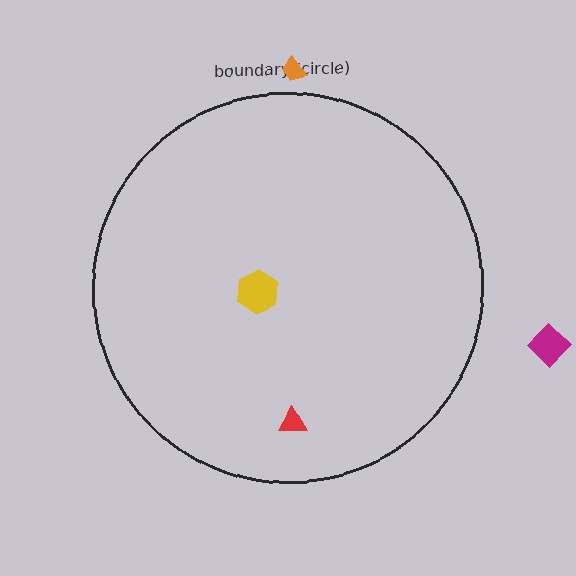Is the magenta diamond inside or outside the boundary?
Outside.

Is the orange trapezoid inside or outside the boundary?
Outside.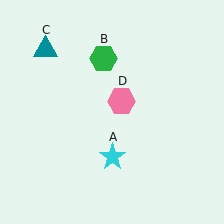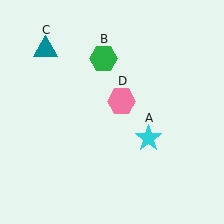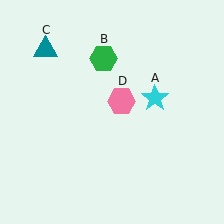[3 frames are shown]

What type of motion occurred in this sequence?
The cyan star (object A) rotated counterclockwise around the center of the scene.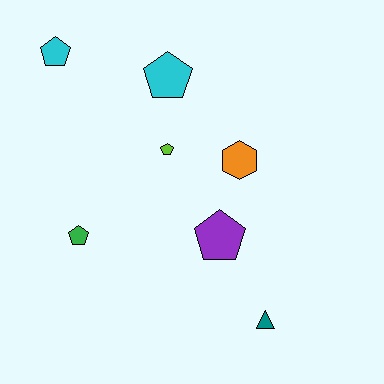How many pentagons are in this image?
There are 5 pentagons.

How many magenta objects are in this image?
There are no magenta objects.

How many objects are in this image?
There are 7 objects.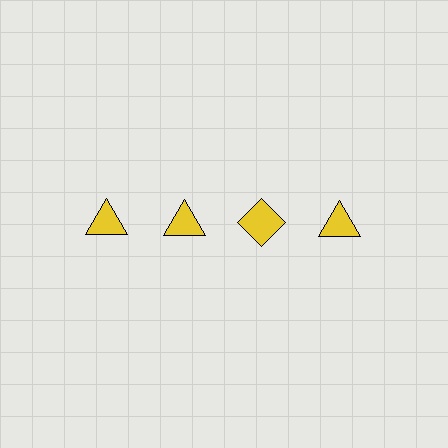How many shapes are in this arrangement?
There are 4 shapes arranged in a grid pattern.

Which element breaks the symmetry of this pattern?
The yellow diamond in the top row, center column breaks the symmetry. All other shapes are yellow triangles.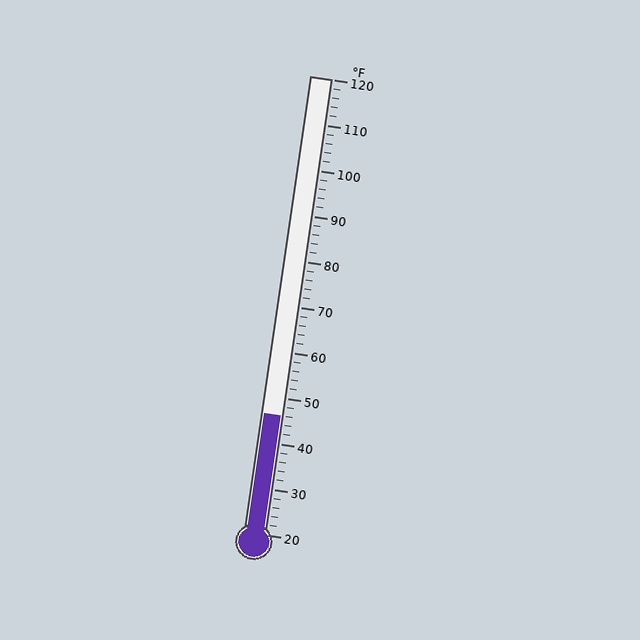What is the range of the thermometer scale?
The thermometer scale ranges from 20°F to 120°F.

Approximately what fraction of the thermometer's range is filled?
The thermometer is filled to approximately 25% of its range.